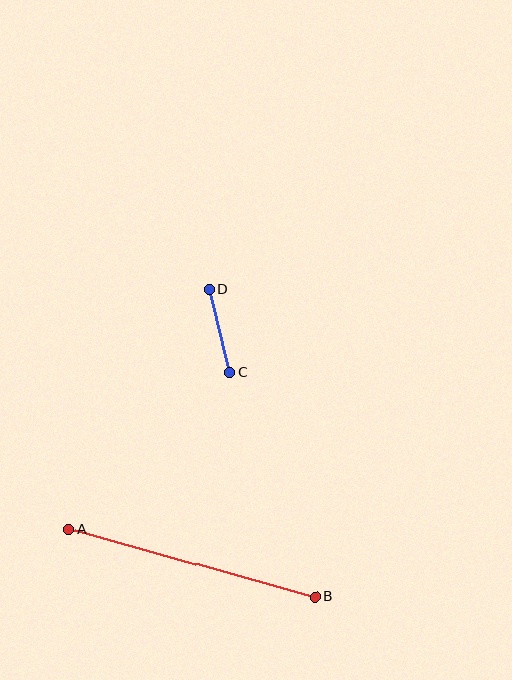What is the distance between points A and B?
The distance is approximately 256 pixels.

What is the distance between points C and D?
The distance is approximately 85 pixels.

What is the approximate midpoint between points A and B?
The midpoint is at approximately (192, 563) pixels.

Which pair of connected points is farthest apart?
Points A and B are farthest apart.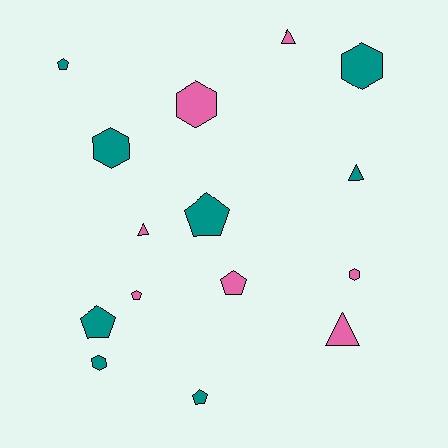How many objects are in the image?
There are 15 objects.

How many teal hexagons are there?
There are 3 teal hexagons.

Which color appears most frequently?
Teal, with 8 objects.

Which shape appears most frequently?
Pentagon, with 6 objects.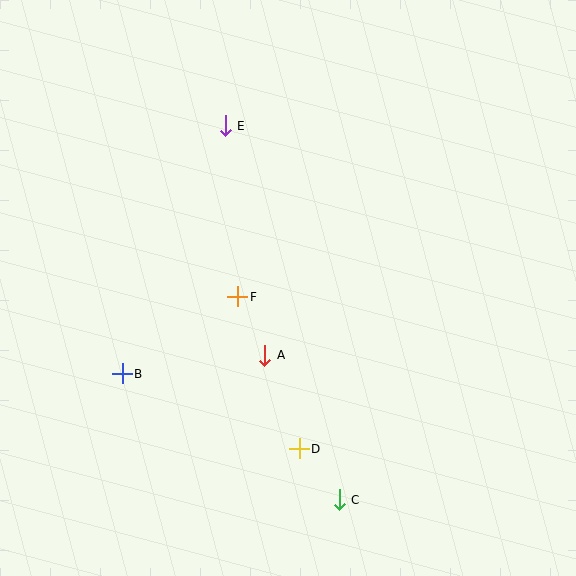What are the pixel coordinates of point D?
Point D is at (299, 449).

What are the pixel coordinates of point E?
Point E is at (225, 126).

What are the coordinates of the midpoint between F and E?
The midpoint between F and E is at (232, 211).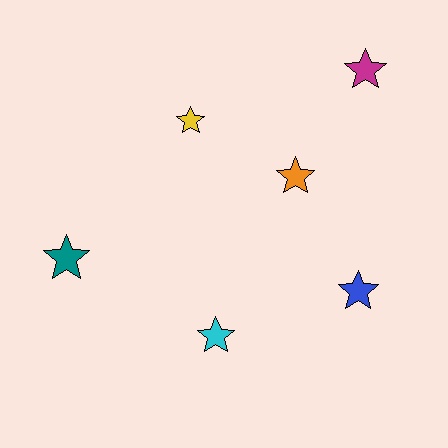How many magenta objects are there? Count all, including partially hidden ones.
There is 1 magenta object.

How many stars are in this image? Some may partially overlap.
There are 6 stars.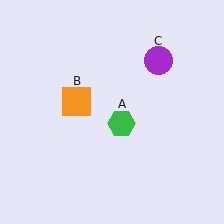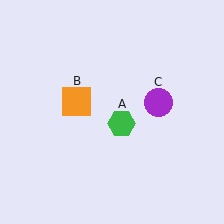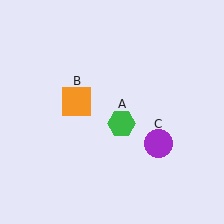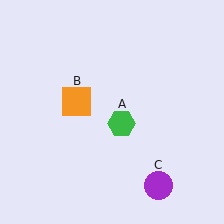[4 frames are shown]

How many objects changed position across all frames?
1 object changed position: purple circle (object C).